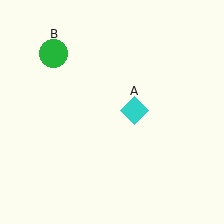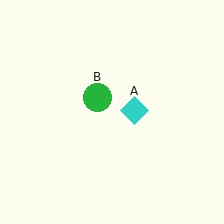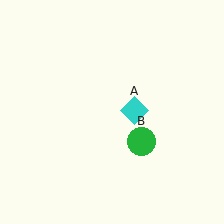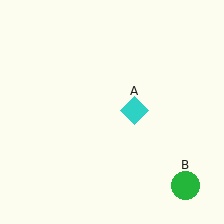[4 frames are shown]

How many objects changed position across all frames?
1 object changed position: green circle (object B).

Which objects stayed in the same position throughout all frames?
Cyan diamond (object A) remained stationary.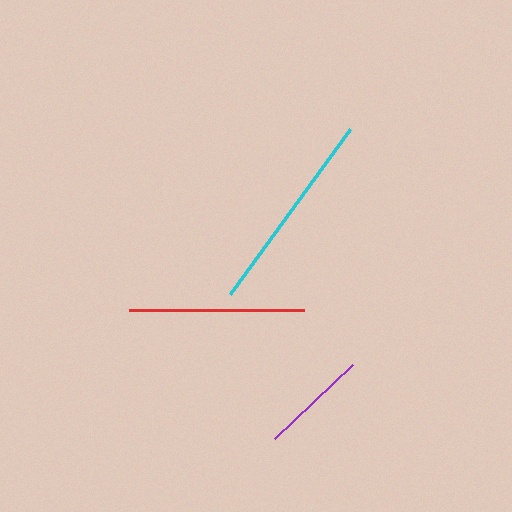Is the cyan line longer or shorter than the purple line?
The cyan line is longer than the purple line.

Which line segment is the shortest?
The purple line is the shortest at approximately 108 pixels.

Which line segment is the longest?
The cyan line is the longest at approximately 204 pixels.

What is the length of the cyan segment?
The cyan segment is approximately 204 pixels long.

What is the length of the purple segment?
The purple segment is approximately 108 pixels long.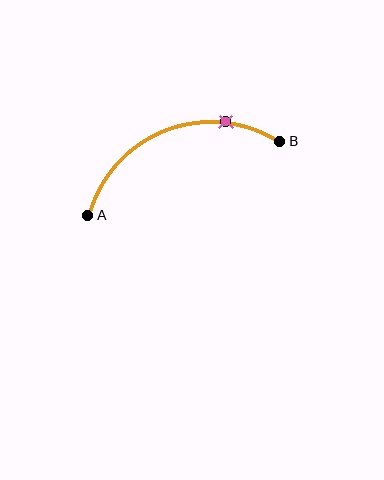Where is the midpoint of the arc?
The arc midpoint is the point on the curve farthest from the straight line joining A and B. It sits above that line.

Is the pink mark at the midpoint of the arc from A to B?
No. The pink mark lies on the arc but is closer to endpoint B. The arc midpoint would be at the point on the curve equidistant along the arc from both A and B.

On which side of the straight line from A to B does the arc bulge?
The arc bulges above the straight line connecting A and B.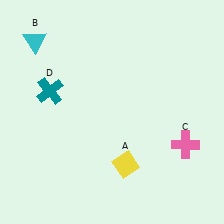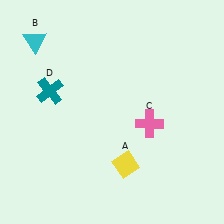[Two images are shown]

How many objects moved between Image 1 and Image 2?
1 object moved between the two images.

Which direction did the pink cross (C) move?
The pink cross (C) moved left.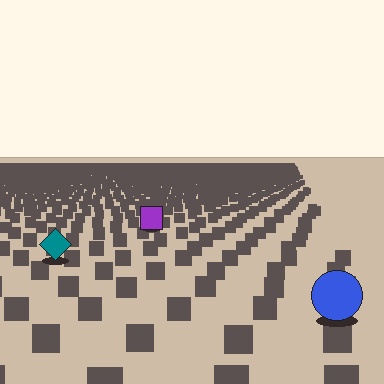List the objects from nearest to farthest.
From nearest to farthest: the blue circle, the teal diamond, the purple square.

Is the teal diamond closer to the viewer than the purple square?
Yes. The teal diamond is closer — you can tell from the texture gradient: the ground texture is coarser near it.